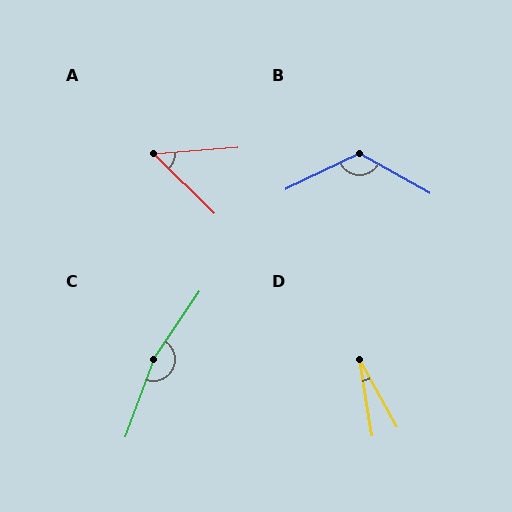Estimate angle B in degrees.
Approximately 125 degrees.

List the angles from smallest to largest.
D (20°), A (49°), B (125°), C (166°).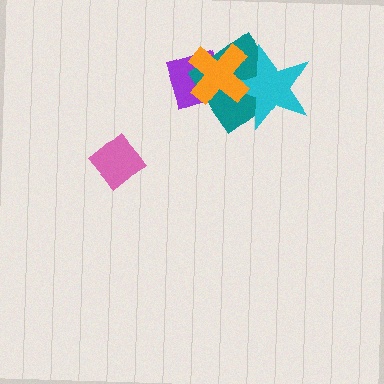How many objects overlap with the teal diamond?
3 objects overlap with the teal diamond.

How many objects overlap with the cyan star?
2 objects overlap with the cyan star.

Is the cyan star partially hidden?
Yes, it is partially covered by another shape.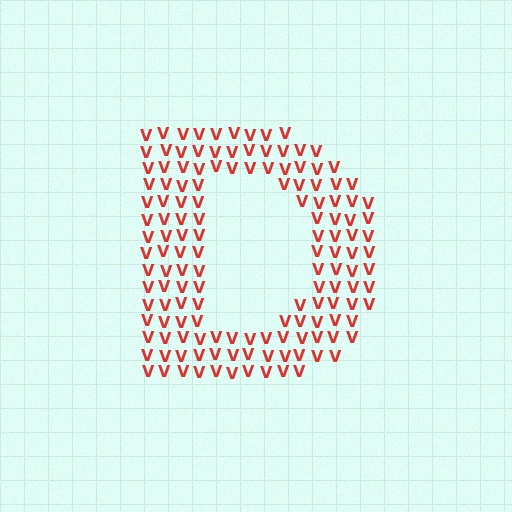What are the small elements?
The small elements are letter V's.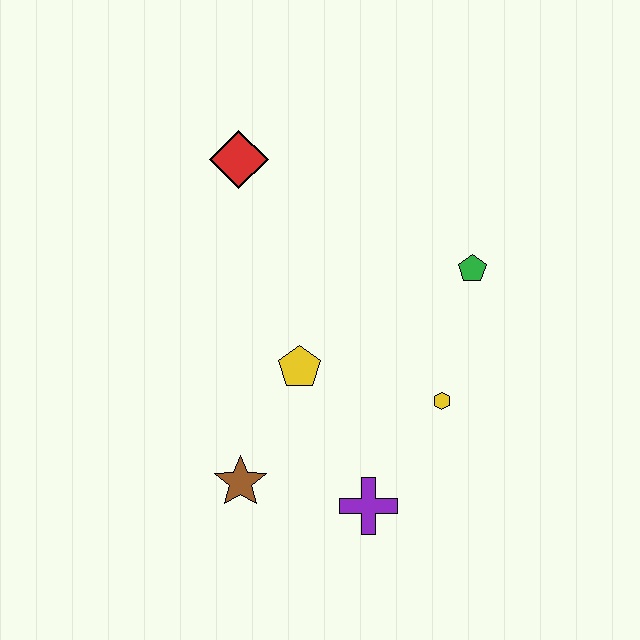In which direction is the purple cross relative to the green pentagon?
The purple cross is below the green pentagon.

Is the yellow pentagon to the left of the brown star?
No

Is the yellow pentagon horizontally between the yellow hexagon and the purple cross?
No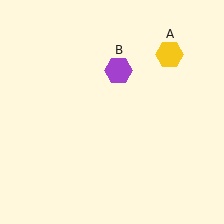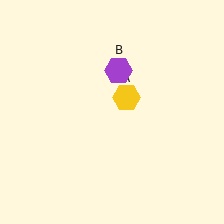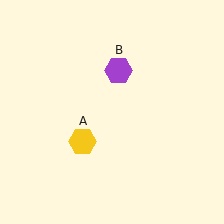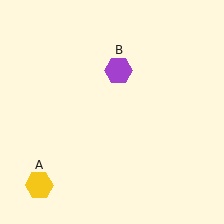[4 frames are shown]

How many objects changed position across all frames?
1 object changed position: yellow hexagon (object A).